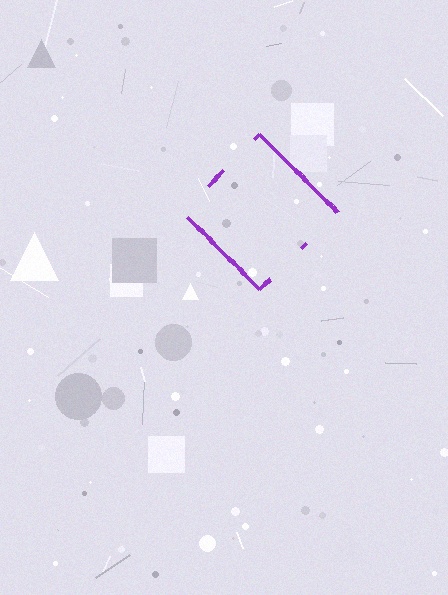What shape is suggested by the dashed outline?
The dashed outline suggests a diamond.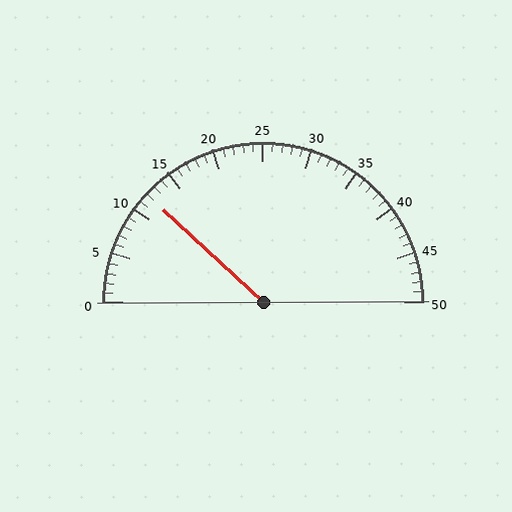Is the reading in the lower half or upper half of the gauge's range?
The reading is in the lower half of the range (0 to 50).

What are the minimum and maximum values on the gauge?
The gauge ranges from 0 to 50.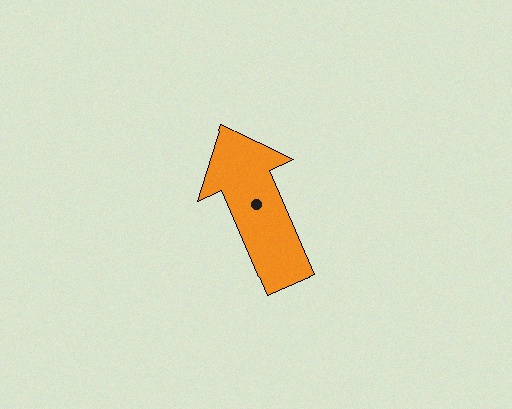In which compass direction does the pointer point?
Northwest.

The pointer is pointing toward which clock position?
Roughly 11 o'clock.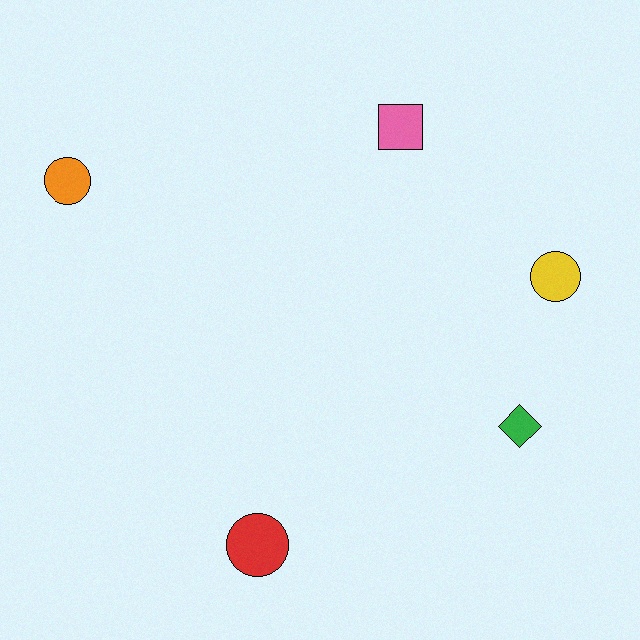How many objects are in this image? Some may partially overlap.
There are 5 objects.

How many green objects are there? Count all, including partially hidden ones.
There is 1 green object.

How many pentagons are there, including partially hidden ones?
There are no pentagons.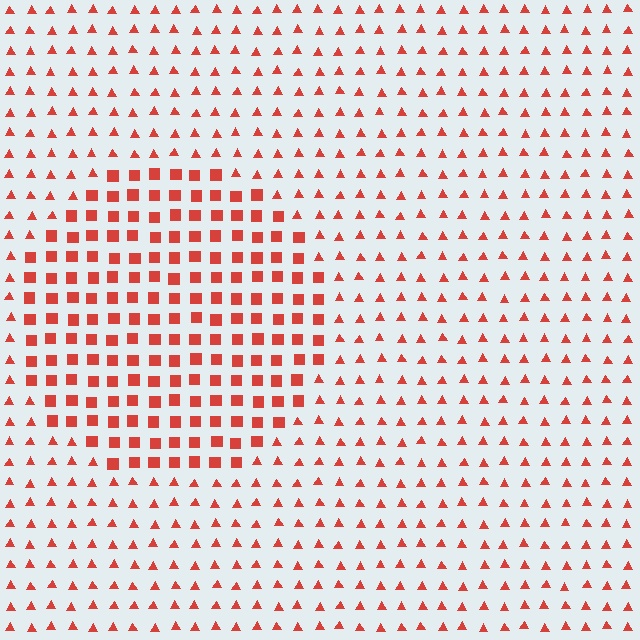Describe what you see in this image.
The image is filled with small red elements arranged in a uniform grid. A circle-shaped region contains squares, while the surrounding area contains triangles. The boundary is defined purely by the change in element shape.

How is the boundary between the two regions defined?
The boundary is defined by a change in element shape: squares inside vs. triangles outside. All elements share the same color and spacing.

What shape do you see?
I see a circle.